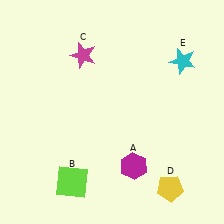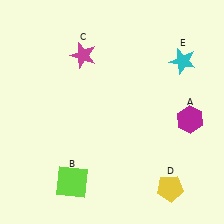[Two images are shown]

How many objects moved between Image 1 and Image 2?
1 object moved between the two images.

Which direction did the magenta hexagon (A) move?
The magenta hexagon (A) moved right.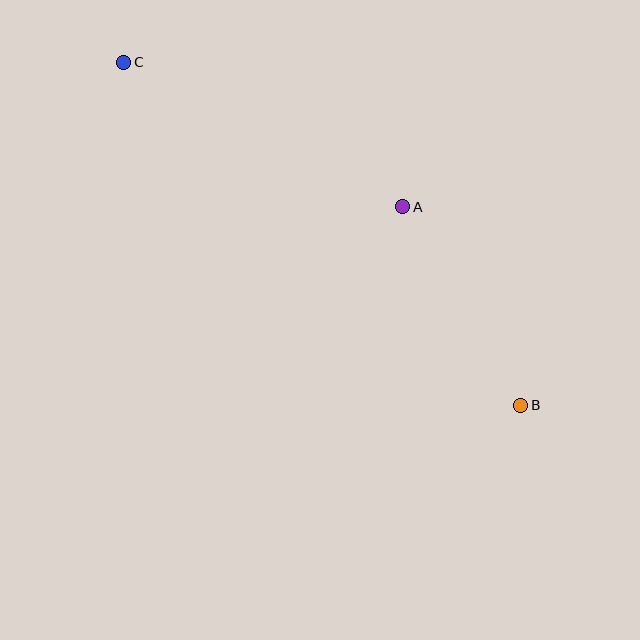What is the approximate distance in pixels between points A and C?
The distance between A and C is approximately 315 pixels.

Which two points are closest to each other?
Points A and B are closest to each other.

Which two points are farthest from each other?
Points B and C are farthest from each other.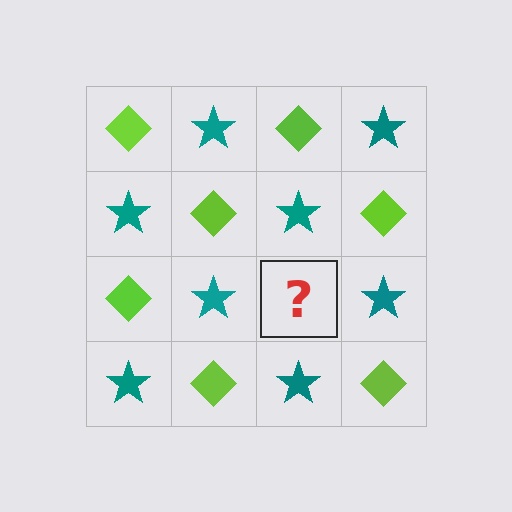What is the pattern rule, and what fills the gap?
The rule is that it alternates lime diamond and teal star in a checkerboard pattern. The gap should be filled with a lime diamond.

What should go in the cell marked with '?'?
The missing cell should contain a lime diamond.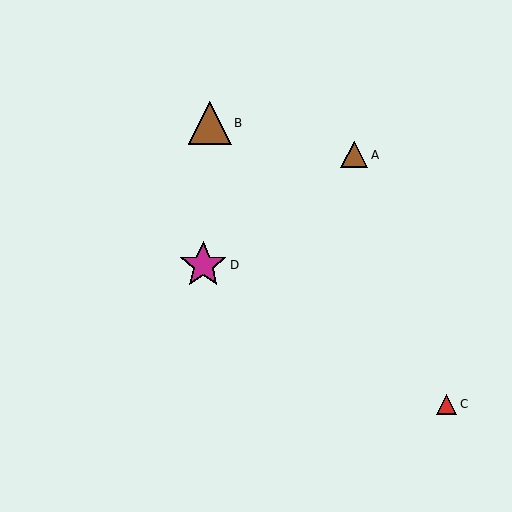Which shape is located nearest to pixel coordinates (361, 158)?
The brown triangle (labeled A) at (354, 155) is nearest to that location.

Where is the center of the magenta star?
The center of the magenta star is at (203, 265).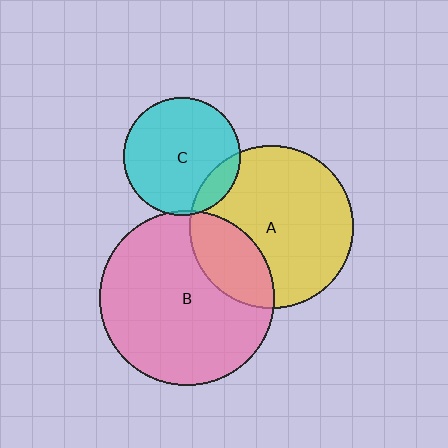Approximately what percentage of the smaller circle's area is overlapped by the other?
Approximately 25%.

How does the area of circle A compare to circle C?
Approximately 1.9 times.